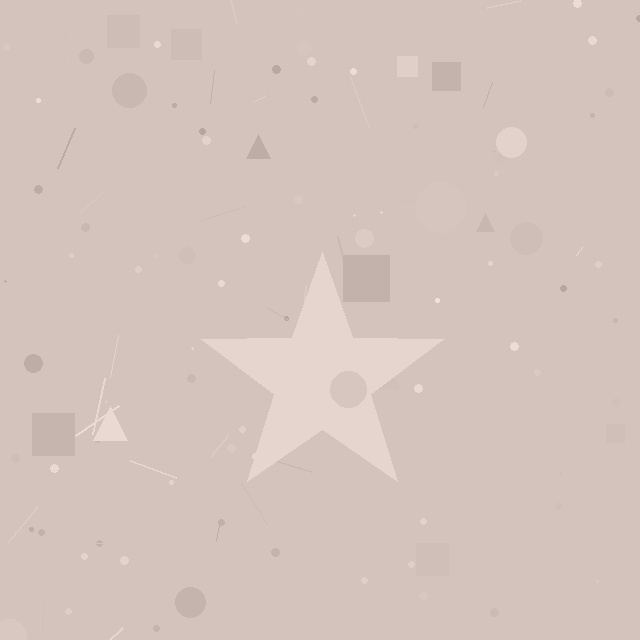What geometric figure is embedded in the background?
A star is embedded in the background.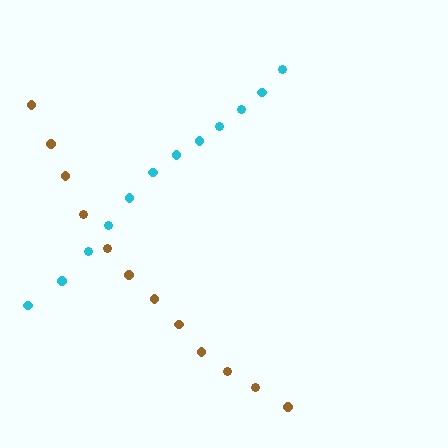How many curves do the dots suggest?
There are 2 distinct paths.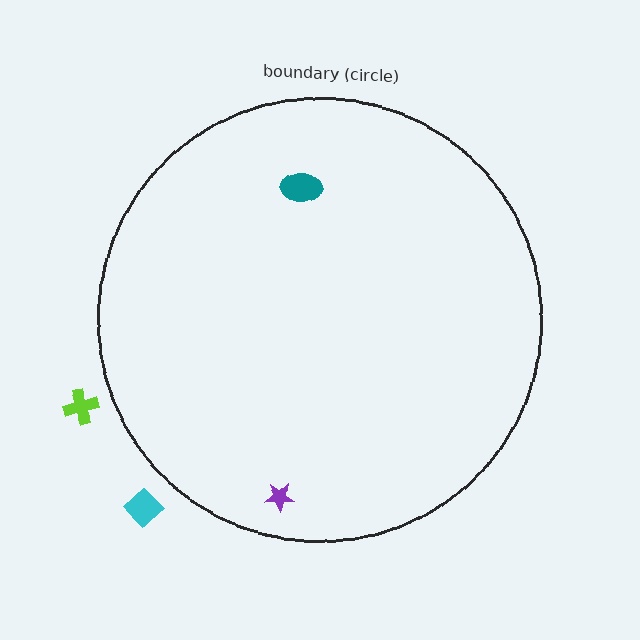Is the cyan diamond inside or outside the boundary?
Outside.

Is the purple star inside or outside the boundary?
Inside.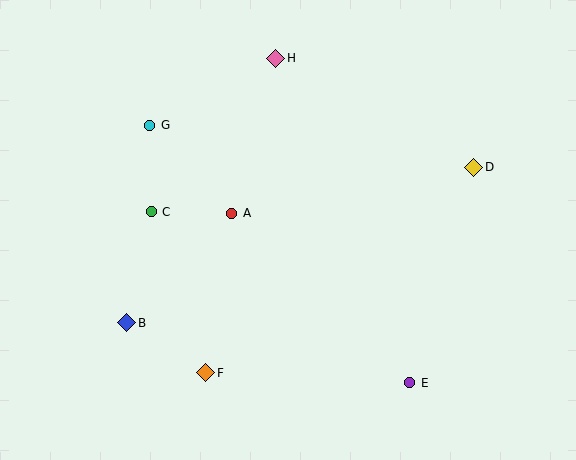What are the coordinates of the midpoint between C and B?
The midpoint between C and B is at (139, 267).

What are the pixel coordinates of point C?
Point C is at (151, 212).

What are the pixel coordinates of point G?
Point G is at (150, 125).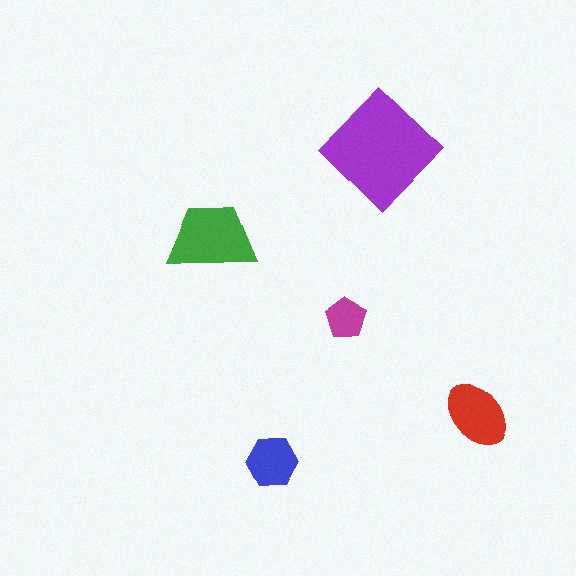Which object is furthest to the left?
The green trapezoid is leftmost.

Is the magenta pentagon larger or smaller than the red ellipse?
Smaller.